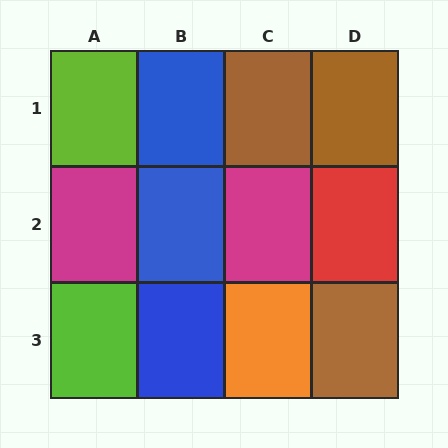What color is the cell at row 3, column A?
Lime.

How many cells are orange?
1 cell is orange.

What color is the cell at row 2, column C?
Magenta.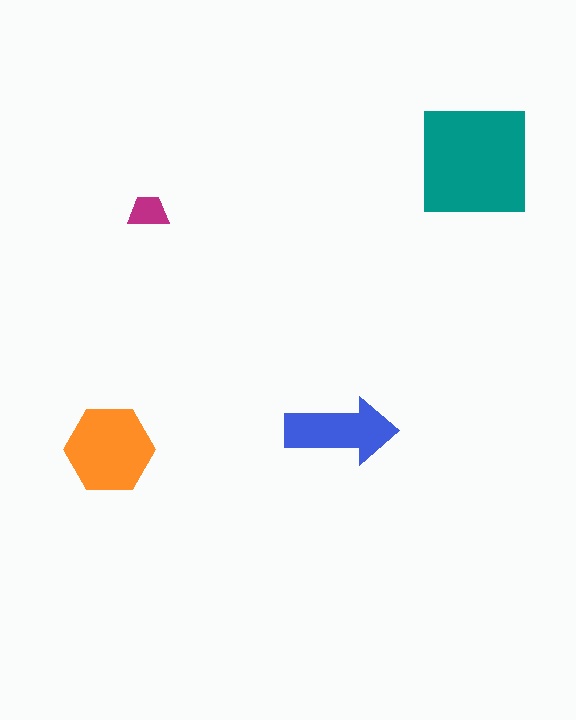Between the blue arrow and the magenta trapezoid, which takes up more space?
The blue arrow.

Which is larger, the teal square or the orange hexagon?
The teal square.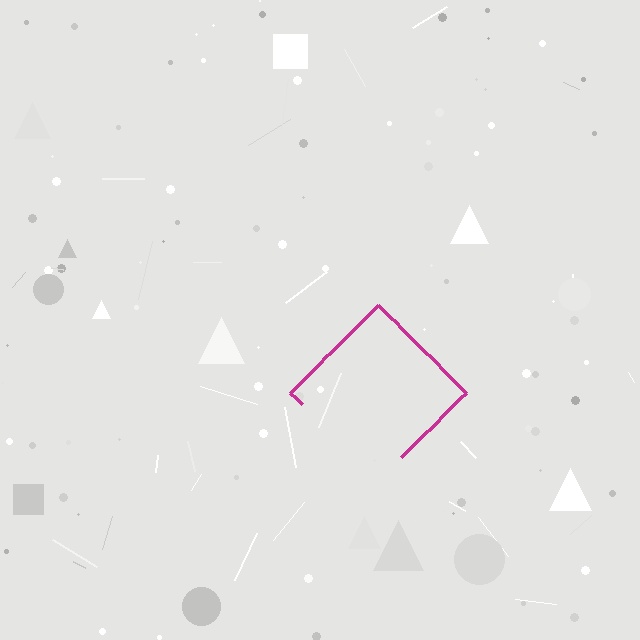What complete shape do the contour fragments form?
The contour fragments form a diamond.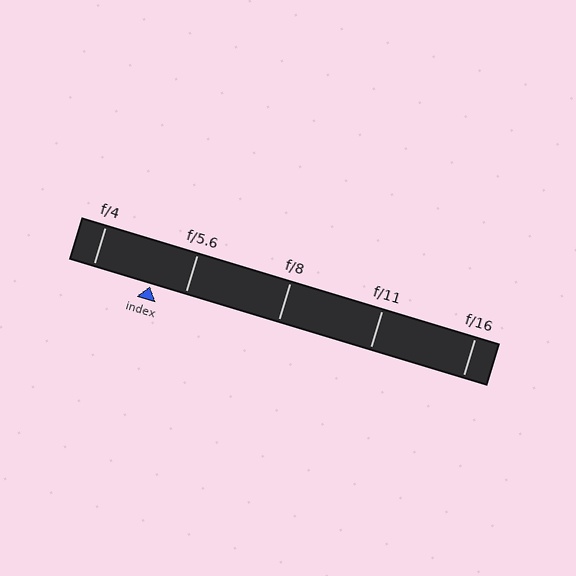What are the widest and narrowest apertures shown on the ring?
The widest aperture shown is f/4 and the narrowest is f/16.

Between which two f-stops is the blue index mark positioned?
The index mark is between f/4 and f/5.6.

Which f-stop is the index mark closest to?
The index mark is closest to f/5.6.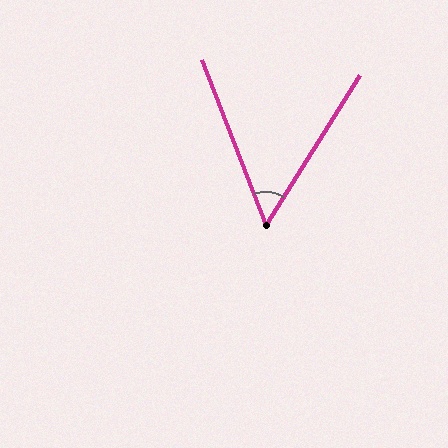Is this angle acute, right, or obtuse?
It is acute.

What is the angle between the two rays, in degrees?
Approximately 54 degrees.